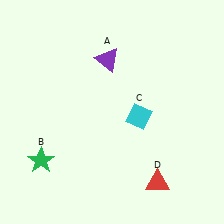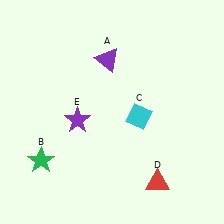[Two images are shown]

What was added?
A purple star (E) was added in Image 2.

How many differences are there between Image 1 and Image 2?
There is 1 difference between the two images.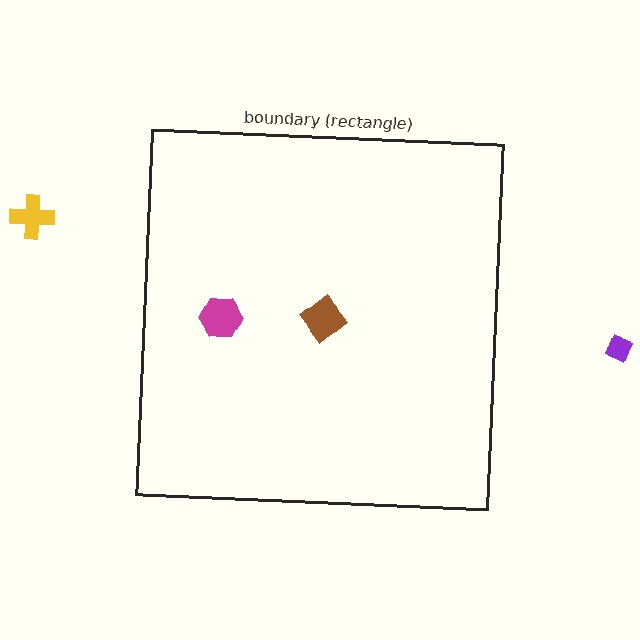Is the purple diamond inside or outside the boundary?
Outside.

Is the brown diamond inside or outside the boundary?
Inside.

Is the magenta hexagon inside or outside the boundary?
Inside.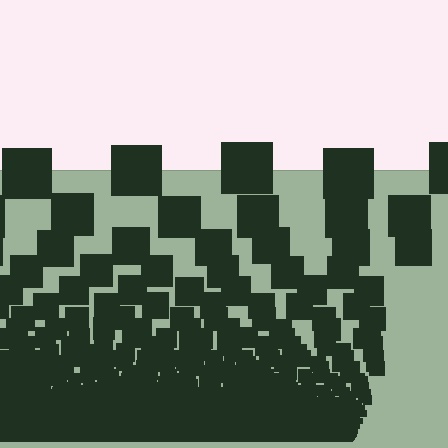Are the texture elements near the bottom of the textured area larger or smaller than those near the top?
Smaller. The gradient is inverted — elements near the bottom are smaller and denser.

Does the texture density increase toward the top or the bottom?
Density increases toward the bottom.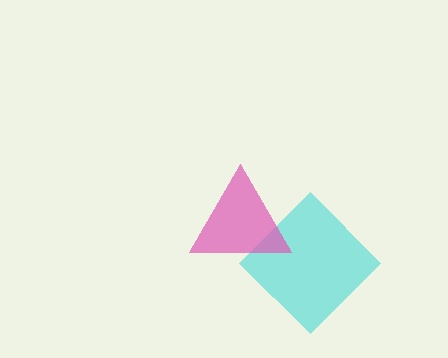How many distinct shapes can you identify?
There are 2 distinct shapes: a cyan diamond, a pink triangle.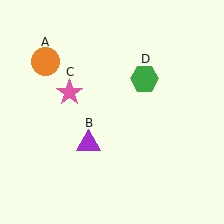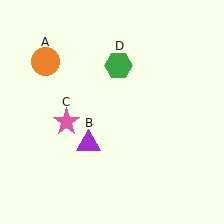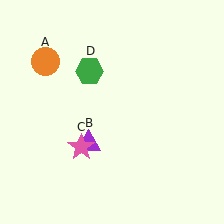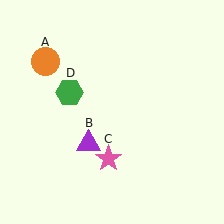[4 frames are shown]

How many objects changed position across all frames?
2 objects changed position: pink star (object C), green hexagon (object D).